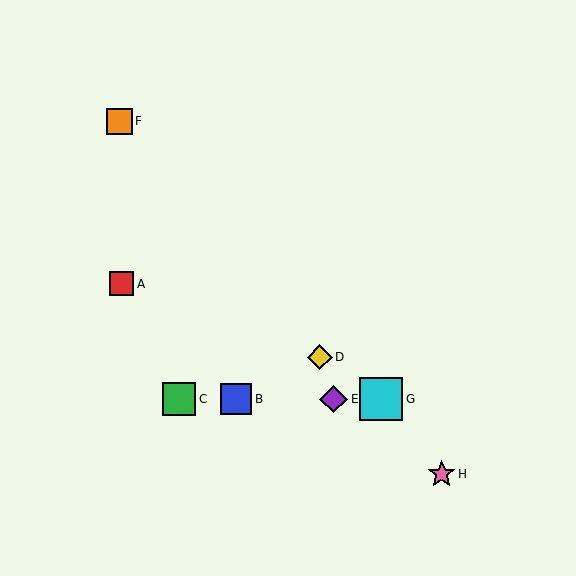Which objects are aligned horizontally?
Objects B, C, E, G are aligned horizontally.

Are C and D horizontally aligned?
No, C is at y≈399 and D is at y≈357.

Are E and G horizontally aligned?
Yes, both are at y≈399.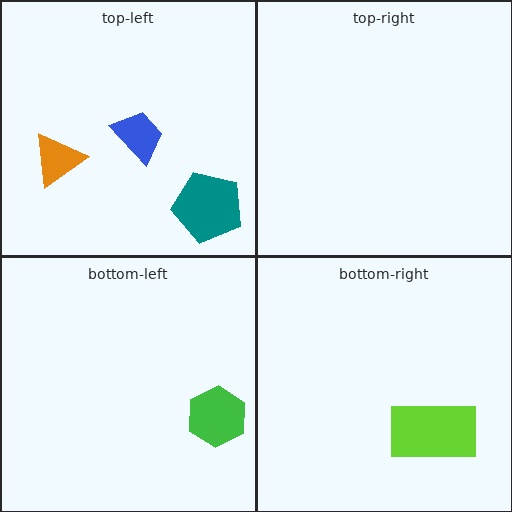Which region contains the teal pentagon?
The top-left region.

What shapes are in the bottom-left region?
The green hexagon.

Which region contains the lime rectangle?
The bottom-right region.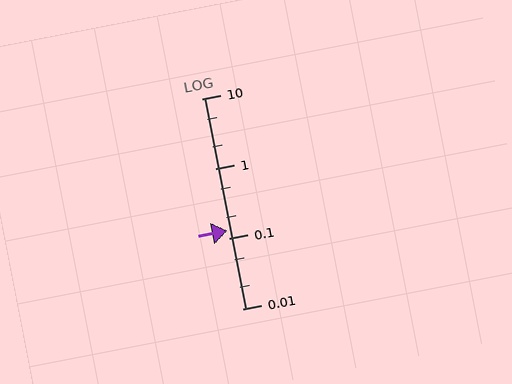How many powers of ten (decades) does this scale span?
The scale spans 3 decades, from 0.01 to 10.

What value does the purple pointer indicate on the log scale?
The pointer indicates approximately 0.13.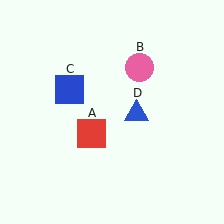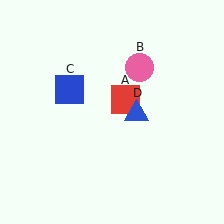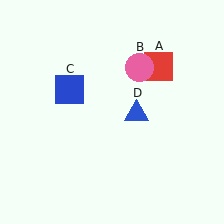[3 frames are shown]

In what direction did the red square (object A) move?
The red square (object A) moved up and to the right.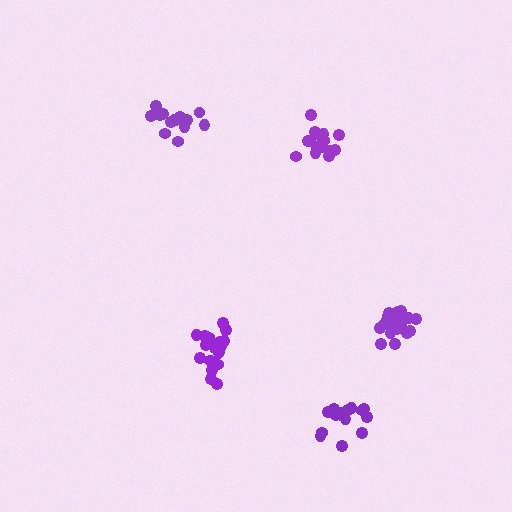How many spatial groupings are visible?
There are 5 spatial groupings.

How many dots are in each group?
Group 1: 15 dots, Group 2: 17 dots, Group 3: 15 dots, Group 4: 21 dots, Group 5: 21 dots (89 total).